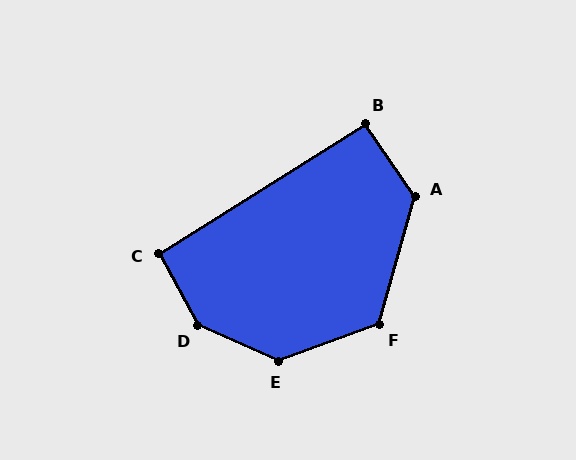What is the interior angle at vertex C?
Approximately 94 degrees (approximately right).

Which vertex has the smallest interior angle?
B, at approximately 92 degrees.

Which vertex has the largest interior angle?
D, at approximately 142 degrees.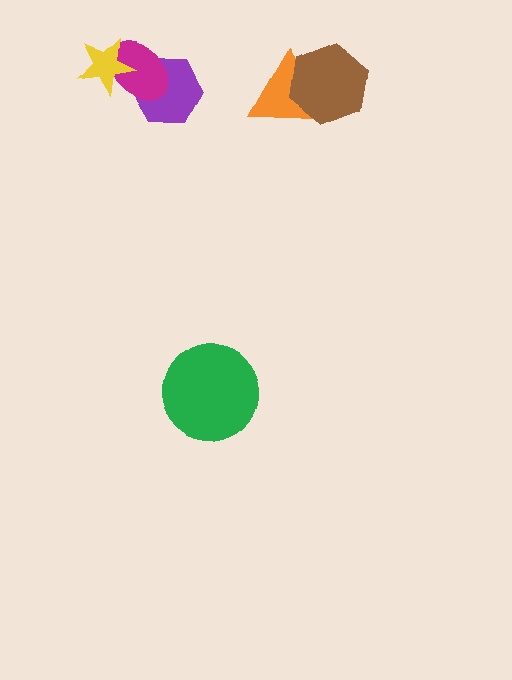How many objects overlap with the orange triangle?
1 object overlaps with the orange triangle.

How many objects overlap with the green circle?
0 objects overlap with the green circle.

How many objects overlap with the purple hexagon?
1 object overlaps with the purple hexagon.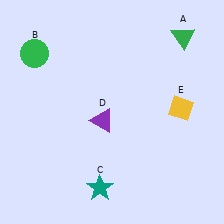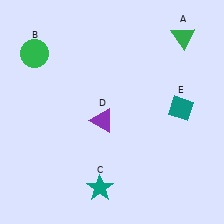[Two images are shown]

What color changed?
The diamond (E) changed from yellow in Image 1 to teal in Image 2.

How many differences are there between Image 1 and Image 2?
There is 1 difference between the two images.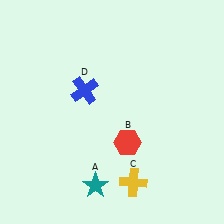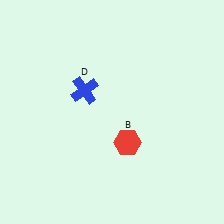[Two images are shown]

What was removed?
The teal star (A), the yellow cross (C) were removed in Image 2.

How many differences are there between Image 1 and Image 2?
There are 2 differences between the two images.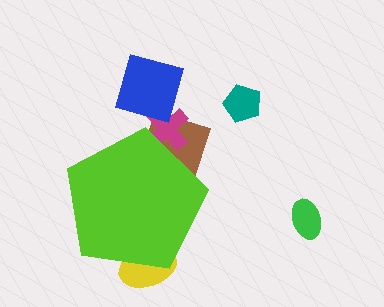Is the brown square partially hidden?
Yes, the brown square is partially hidden behind the lime pentagon.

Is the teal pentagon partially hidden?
No, the teal pentagon is fully visible.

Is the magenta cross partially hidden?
Yes, the magenta cross is partially hidden behind the lime pentagon.